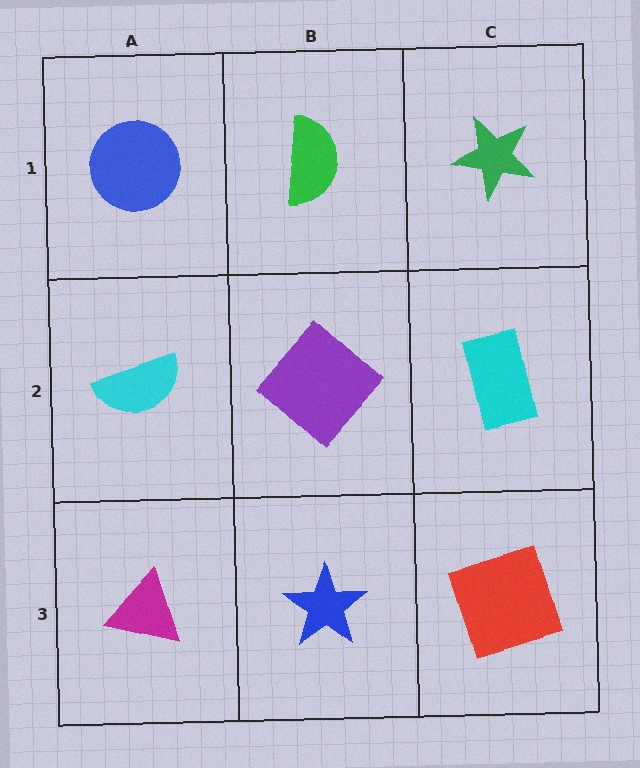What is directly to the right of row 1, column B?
A green star.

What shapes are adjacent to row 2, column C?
A green star (row 1, column C), a red square (row 3, column C), a purple diamond (row 2, column B).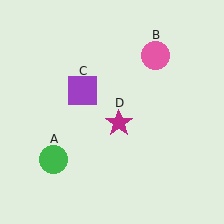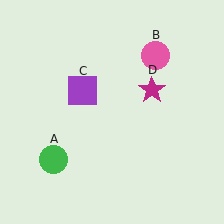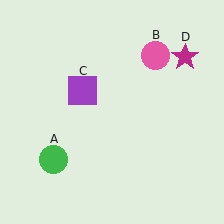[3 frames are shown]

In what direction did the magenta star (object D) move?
The magenta star (object D) moved up and to the right.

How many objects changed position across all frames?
1 object changed position: magenta star (object D).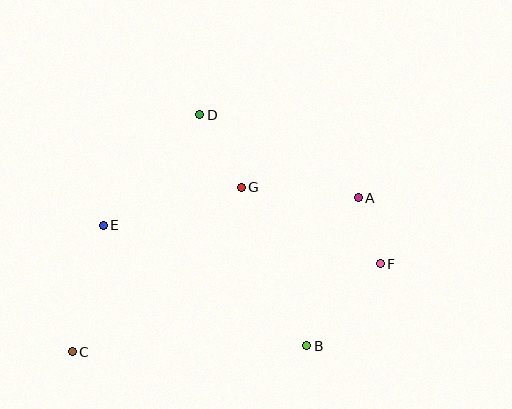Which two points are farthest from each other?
Points A and C are farthest from each other.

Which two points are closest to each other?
Points A and F are closest to each other.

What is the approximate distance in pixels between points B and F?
The distance between B and F is approximately 110 pixels.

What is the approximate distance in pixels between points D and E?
The distance between D and E is approximately 147 pixels.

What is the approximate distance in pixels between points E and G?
The distance between E and G is approximately 143 pixels.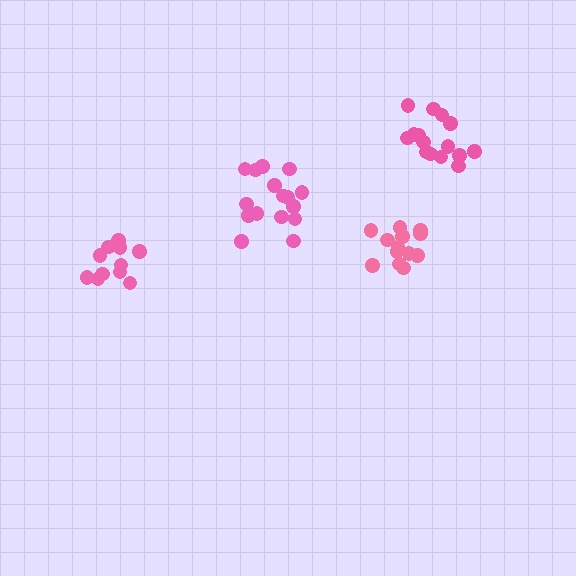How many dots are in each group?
Group 1: 11 dots, Group 2: 13 dots, Group 3: 15 dots, Group 4: 16 dots (55 total).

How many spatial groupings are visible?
There are 4 spatial groupings.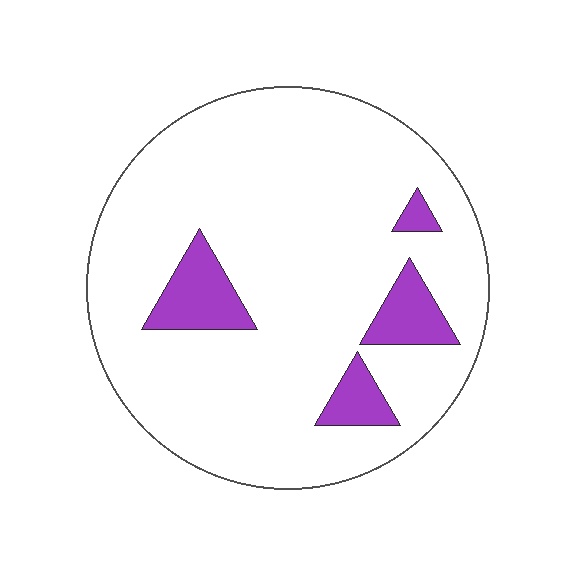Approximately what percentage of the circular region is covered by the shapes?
Approximately 10%.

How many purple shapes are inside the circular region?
4.